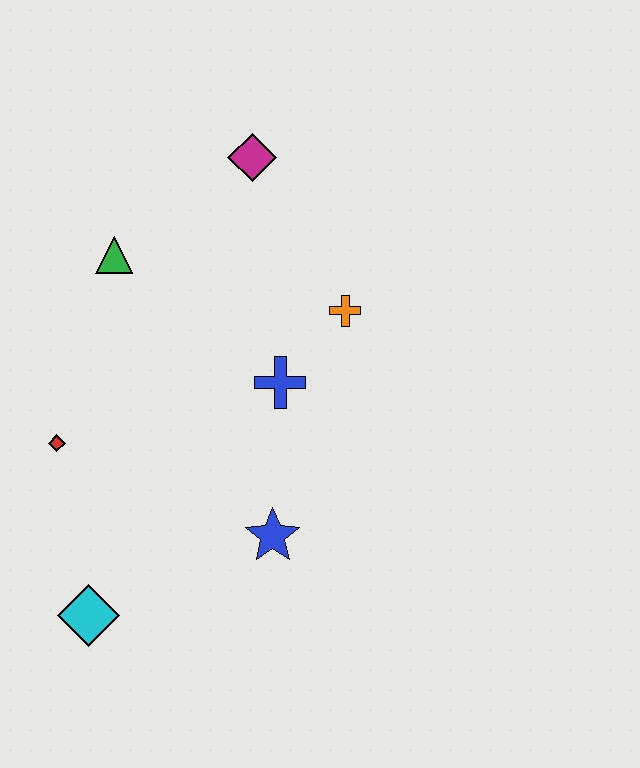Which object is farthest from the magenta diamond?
The cyan diamond is farthest from the magenta diamond.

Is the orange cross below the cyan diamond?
No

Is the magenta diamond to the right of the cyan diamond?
Yes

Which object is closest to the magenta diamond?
The green triangle is closest to the magenta diamond.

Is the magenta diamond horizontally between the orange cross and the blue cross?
No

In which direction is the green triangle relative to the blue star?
The green triangle is above the blue star.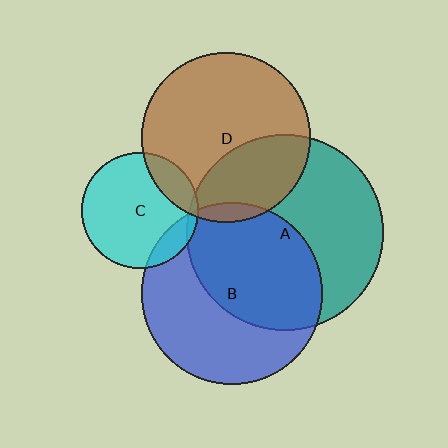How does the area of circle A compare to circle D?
Approximately 1.3 times.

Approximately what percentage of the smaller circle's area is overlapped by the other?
Approximately 50%.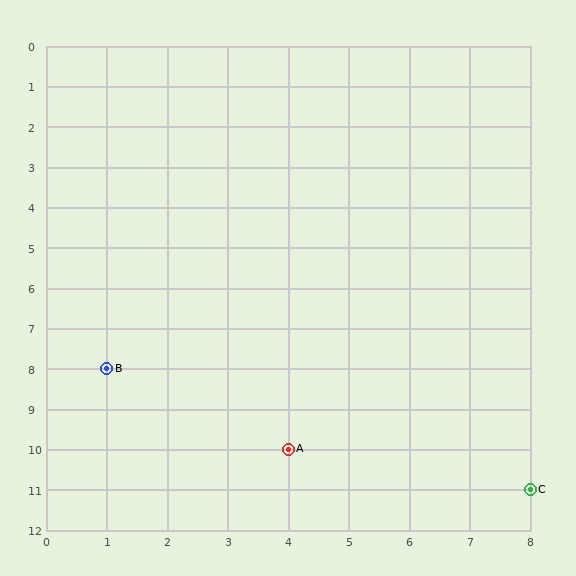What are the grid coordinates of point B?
Point B is at grid coordinates (1, 8).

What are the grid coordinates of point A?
Point A is at grid coordinates (4, 10).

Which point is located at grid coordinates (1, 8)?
Point B is at (1, 8).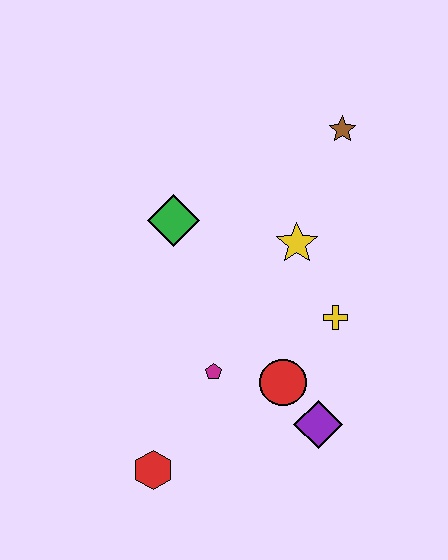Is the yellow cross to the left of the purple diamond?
No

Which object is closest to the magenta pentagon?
The red circle is closest to the magenta pentagon.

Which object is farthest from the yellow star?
The red hexagon is farthest from the yellow star.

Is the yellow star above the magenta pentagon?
Yes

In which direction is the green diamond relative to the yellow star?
The green diamond is to the left of the yellow star.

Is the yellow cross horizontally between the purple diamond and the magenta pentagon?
No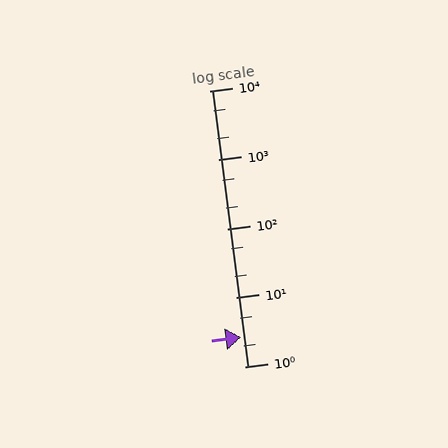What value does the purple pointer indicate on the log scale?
The pointer indicates approximately 2.7.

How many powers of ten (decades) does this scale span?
The scale spans 4 decades, from 1 to 10000.